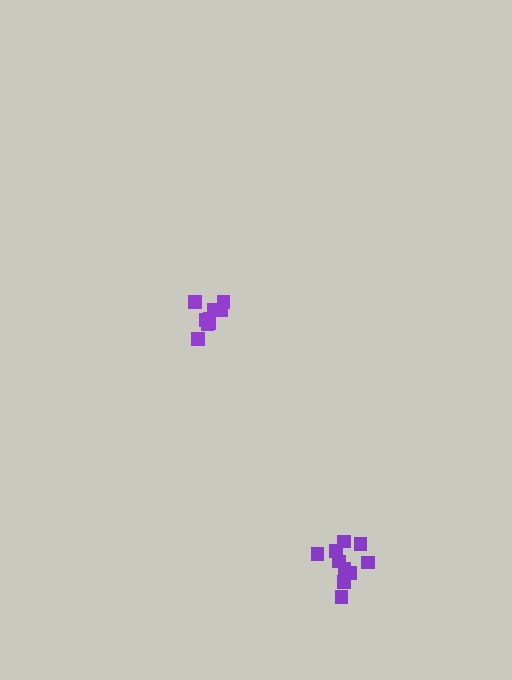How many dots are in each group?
Group 1: 9 dots, Group 2: 10 dots (19 total).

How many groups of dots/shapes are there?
There are 2 groups.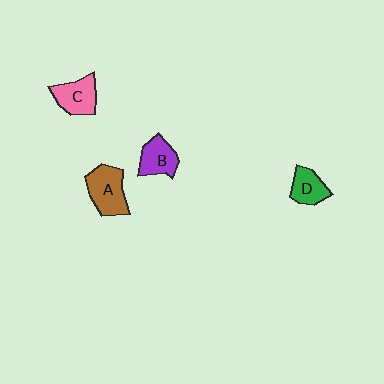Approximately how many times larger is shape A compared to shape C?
Approximately 1.2 times.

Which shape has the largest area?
Shape A (brown).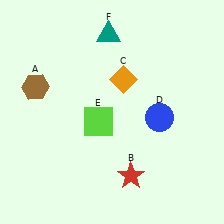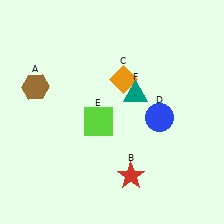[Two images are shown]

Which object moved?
The teal triangle (F) moved down.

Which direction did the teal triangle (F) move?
The teal triangle (F) moved down.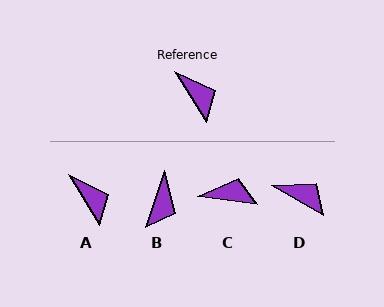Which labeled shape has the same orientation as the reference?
A.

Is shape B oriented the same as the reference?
No, it is off by about 50 degrees.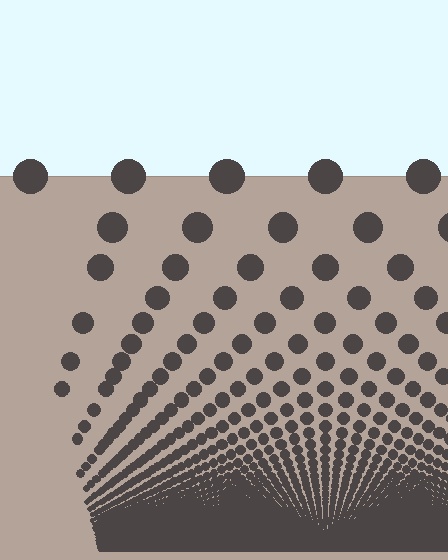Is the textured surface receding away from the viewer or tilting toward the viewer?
The surface appears to tilt toward the viewer. Texture elements get larger and sparser toward the top.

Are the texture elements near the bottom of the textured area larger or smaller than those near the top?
Smaller. The gradient is inverted — elements near the bottom are smaller and denser.